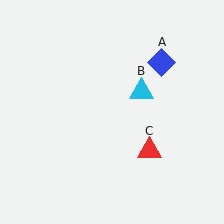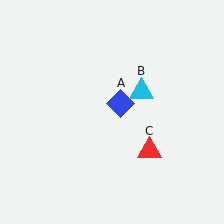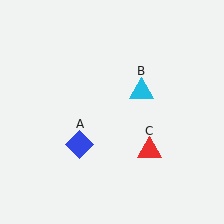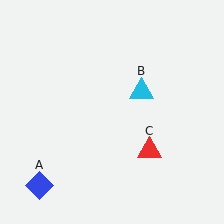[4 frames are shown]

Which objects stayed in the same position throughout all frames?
Cyan triangle (object B) and red triangle (object C) remained stationary.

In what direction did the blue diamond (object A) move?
The blue diamond (object A) moved down and to the left.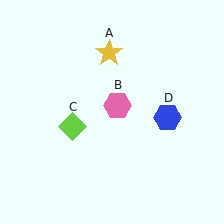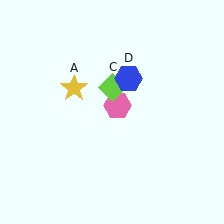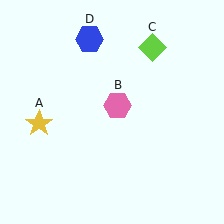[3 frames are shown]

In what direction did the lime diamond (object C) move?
The lime diamond (object C) moved up and to the right.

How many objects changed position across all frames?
3 objects changed position: yellow star (object A), lime diamond (object C), blue hexagon (object D).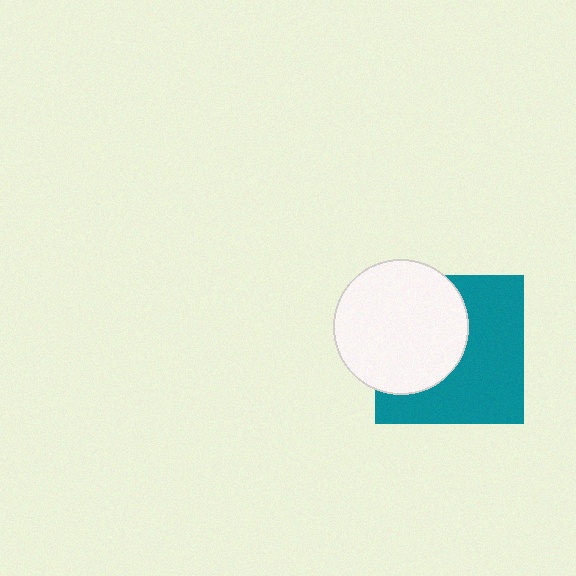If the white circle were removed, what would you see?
You would see the complete teal square.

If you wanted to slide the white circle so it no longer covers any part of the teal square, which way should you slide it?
Slide it left — that is the most direct way to separate the two shapes.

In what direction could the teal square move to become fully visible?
The teal square could move right. That would shift it out from behind the white circle entirely.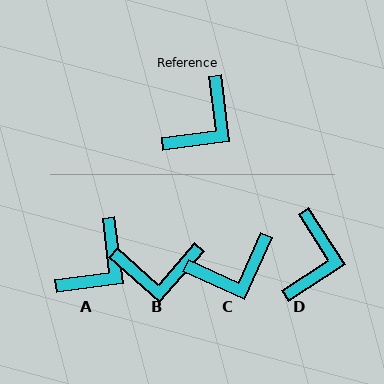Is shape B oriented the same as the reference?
No, it is off by about 48 degrees.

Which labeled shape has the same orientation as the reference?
A.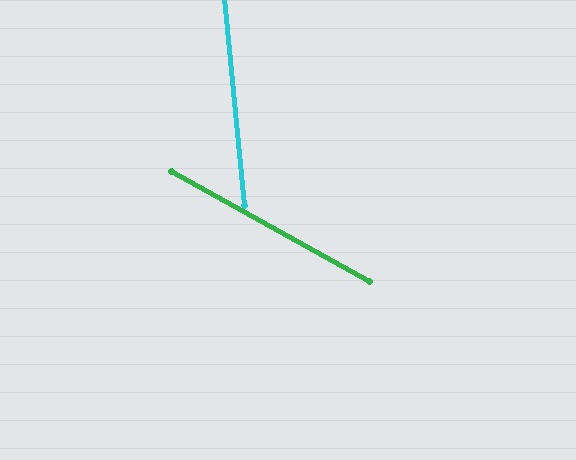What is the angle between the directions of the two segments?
Approximately 55 degrees.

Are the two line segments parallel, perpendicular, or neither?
Neither parallel nor perpendicular — they differ by about 55°.